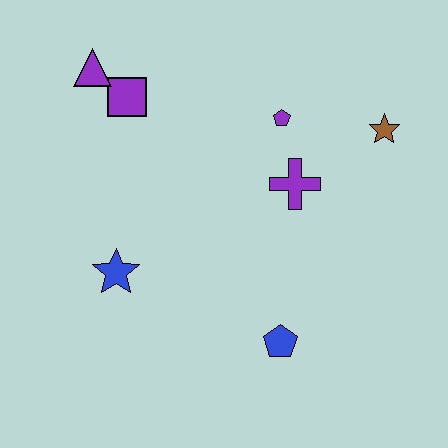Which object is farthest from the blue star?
The brown star is farthest from the blue star.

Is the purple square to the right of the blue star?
Yes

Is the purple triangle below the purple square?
No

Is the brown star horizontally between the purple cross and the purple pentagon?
No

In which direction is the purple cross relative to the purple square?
The purple cross is to the right of the purple square.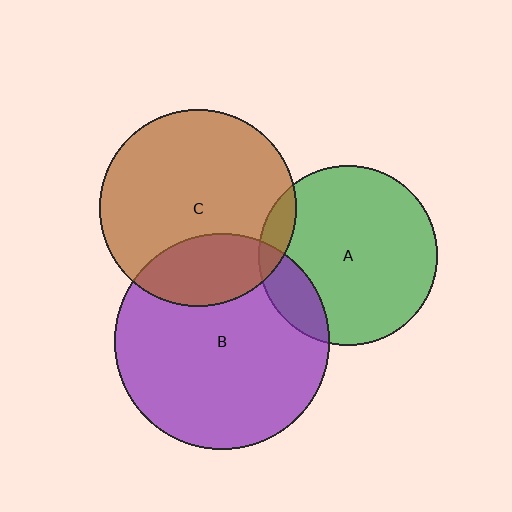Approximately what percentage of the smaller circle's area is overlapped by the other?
Approximately 25%.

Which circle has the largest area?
Circle B (purple).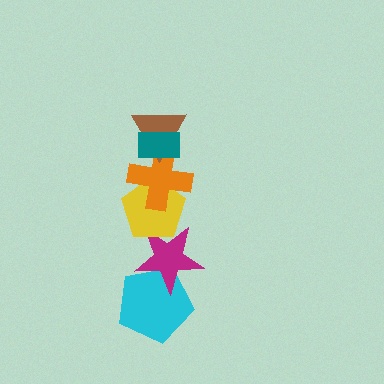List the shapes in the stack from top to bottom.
From top to bottom: the teal rectangle, the brown triangle, the orange cross, the yellow pentagon, the magenta star, the cyan pentagon.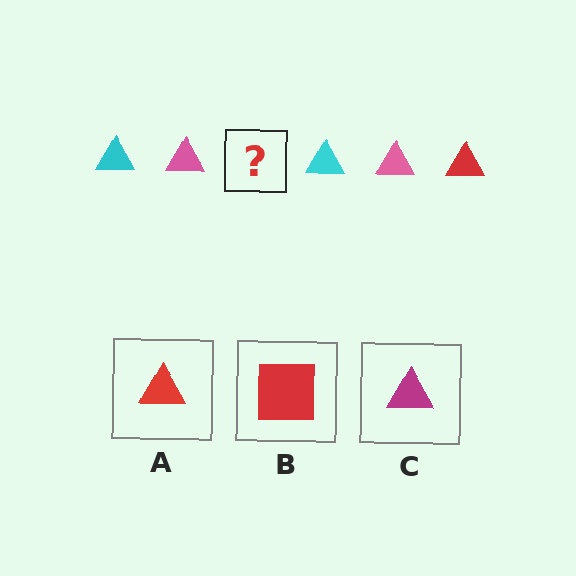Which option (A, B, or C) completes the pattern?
A.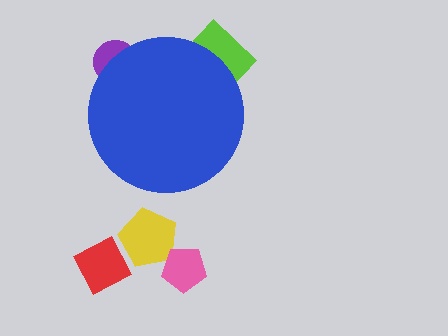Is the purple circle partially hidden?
Yes, the purple circle is partially hidden behind the blue circle.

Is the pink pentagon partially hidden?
No, the pink pentagon is fully visible.